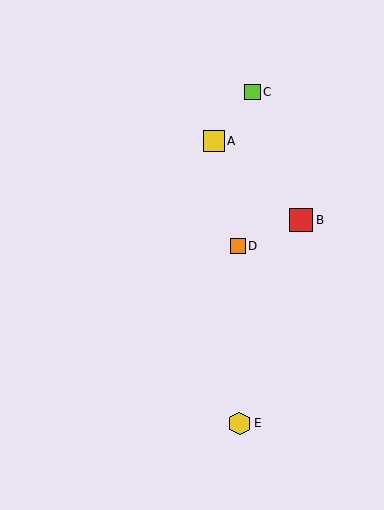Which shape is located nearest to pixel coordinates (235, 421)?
The yellow hexagon (labeled E) at (239, 423) is nearest to that location.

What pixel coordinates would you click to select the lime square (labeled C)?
Click at (253, 92) to select the lime square C.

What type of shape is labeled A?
Shape A is a yellow square.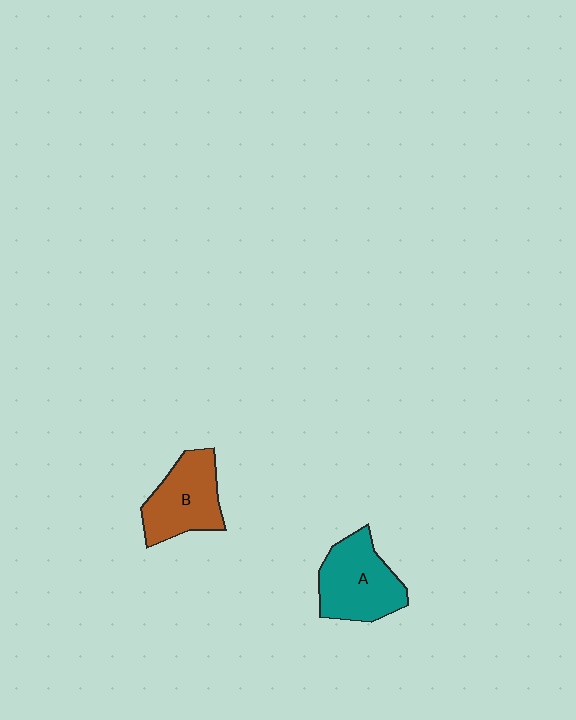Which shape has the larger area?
Shape A (teal).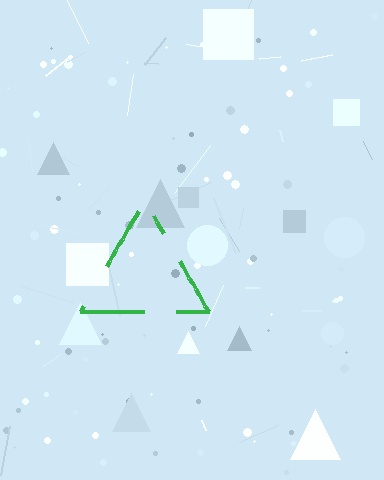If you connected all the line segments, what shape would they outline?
They would outline a triangle.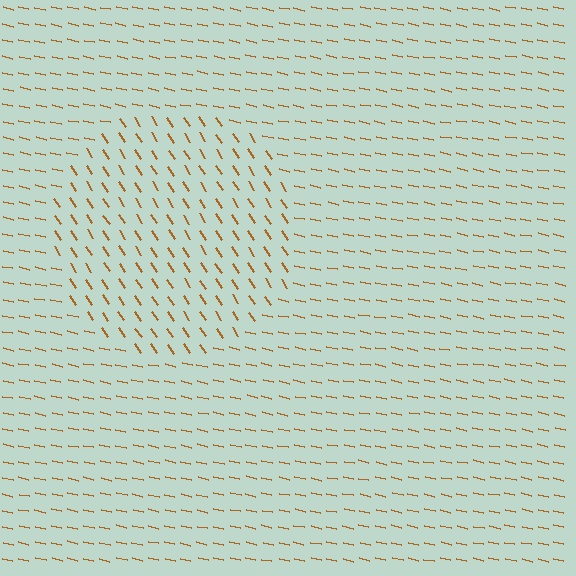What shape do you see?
I see a circle.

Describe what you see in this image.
The image is filled with small brown line segments. A circle region in the image has lines oriented differently from the surrounding lines, creating a visible texture boundary.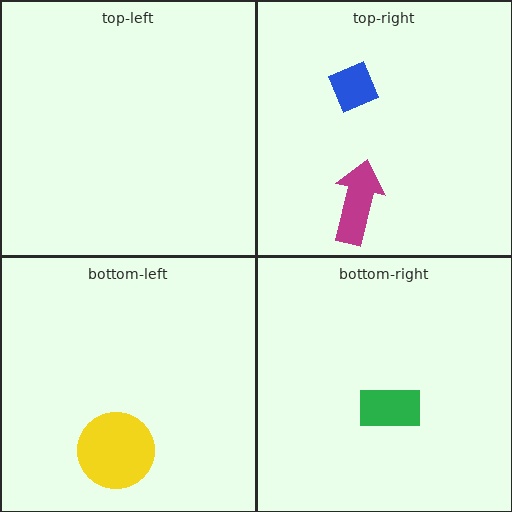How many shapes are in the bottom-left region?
1.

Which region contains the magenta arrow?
The top-right region.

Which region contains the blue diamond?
The top-right region.